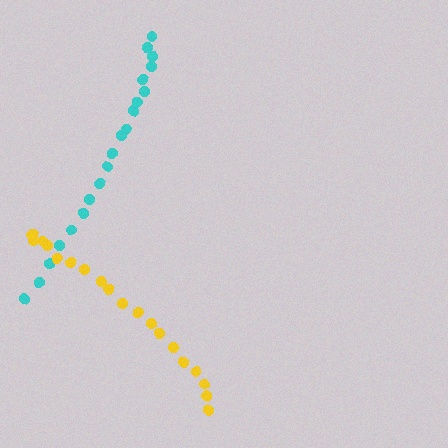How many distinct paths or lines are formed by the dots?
There are 2 distinct paths.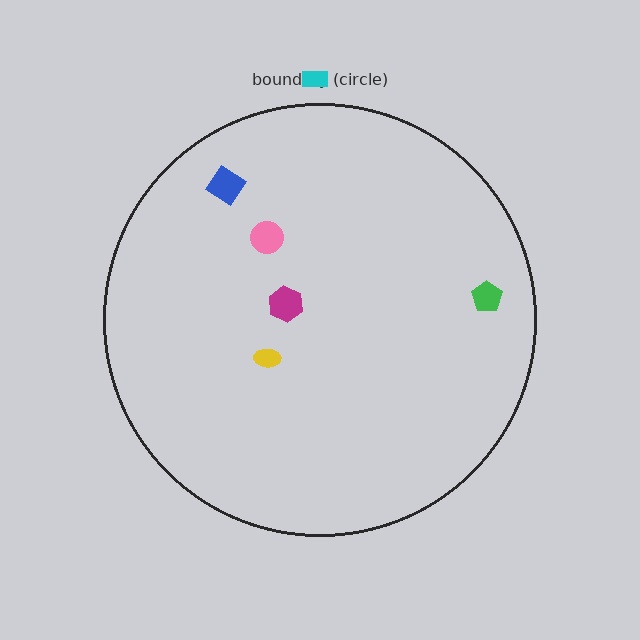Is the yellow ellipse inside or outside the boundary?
Inside.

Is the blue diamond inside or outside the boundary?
Inside.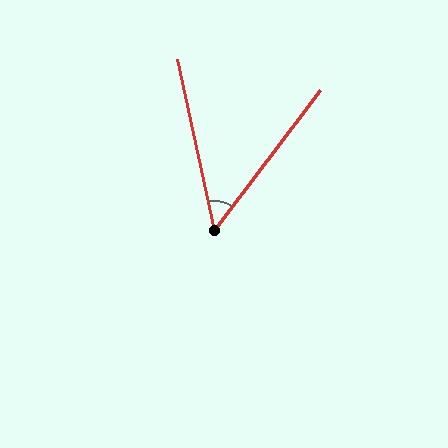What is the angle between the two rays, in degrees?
Approximately 49 degrees.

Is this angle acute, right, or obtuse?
It is acute.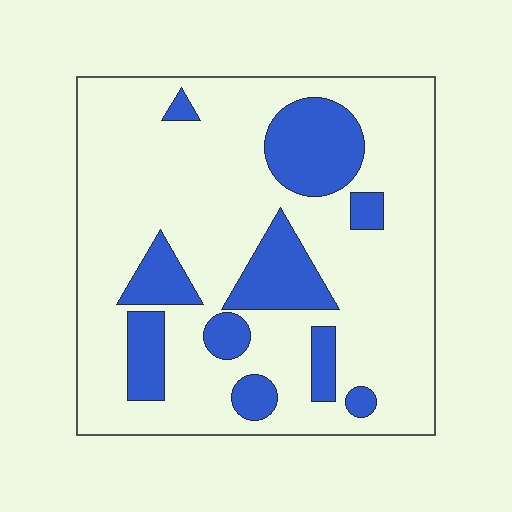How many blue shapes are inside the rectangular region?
10.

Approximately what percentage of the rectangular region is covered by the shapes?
Approximately 20%.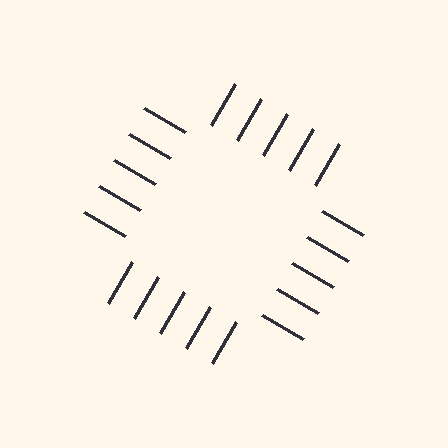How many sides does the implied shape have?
4 sides — the line-ends trace a square.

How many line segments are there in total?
20 — 5 along each of the 4 edges.